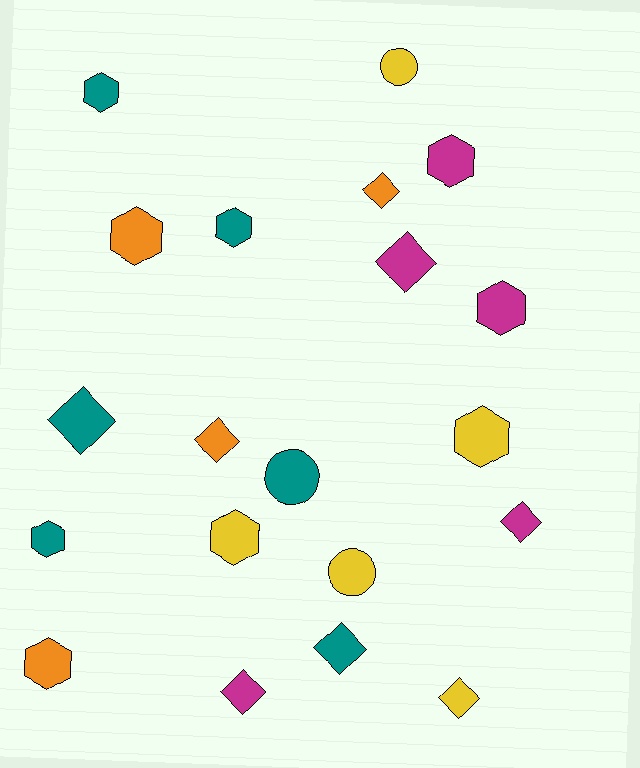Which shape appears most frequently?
Hexagon, with 9 objects.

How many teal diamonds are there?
There are 2 teal diamonds.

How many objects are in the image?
There are 20 objects.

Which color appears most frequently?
Teal, with 6 objects.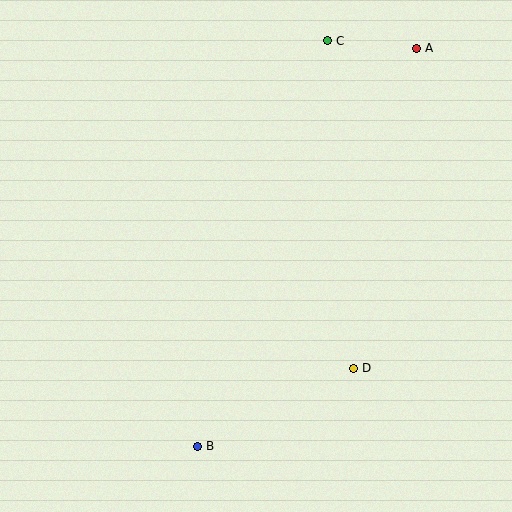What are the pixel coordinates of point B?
Point B is at (198, 446).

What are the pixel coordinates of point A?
Point A is at (417, 48).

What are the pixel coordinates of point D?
Point D is at (354, 368).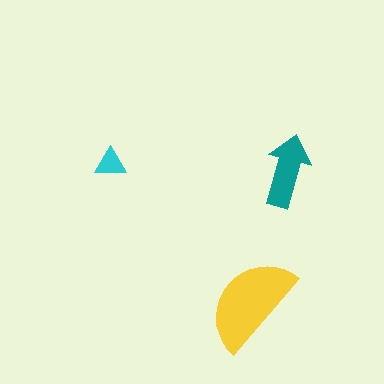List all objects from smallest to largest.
The cyan triangle, the teal arrow, the yellow semicircle.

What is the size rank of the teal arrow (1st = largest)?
2nd.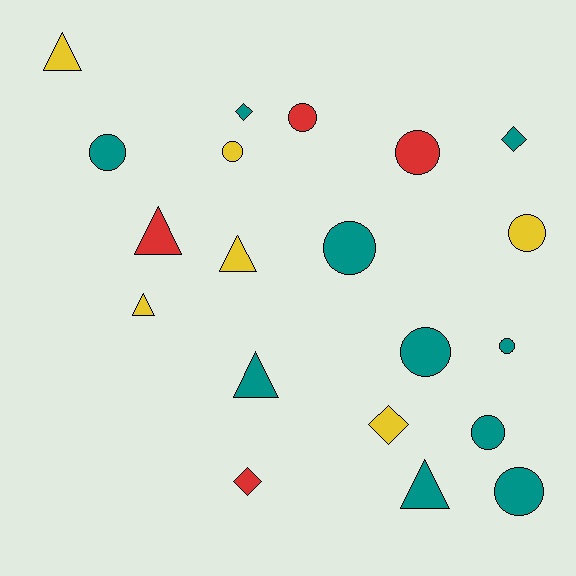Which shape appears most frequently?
Circle, with 10 objects.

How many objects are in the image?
There are 20 objects.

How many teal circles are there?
There are 6 teal circles.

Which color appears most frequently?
Teal, with 10 objects.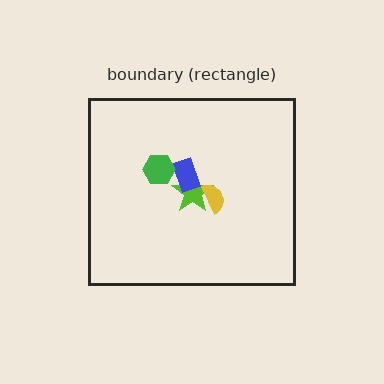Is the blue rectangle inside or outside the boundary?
Inside.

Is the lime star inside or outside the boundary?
Inside.